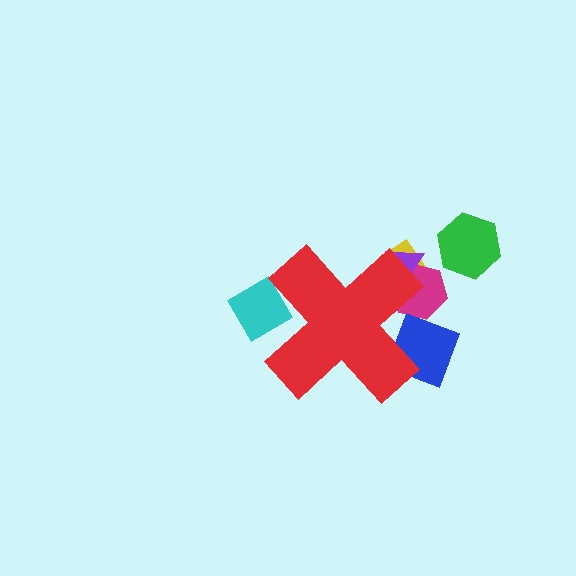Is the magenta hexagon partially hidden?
Yes, the magenta hexagon is partially hidden behind the red cross.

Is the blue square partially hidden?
Yes, the blue square is partially hidden behind the red cross.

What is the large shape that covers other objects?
A red cross.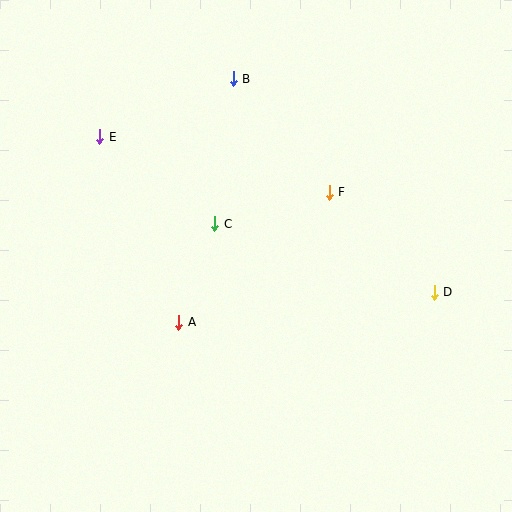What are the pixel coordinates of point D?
Point D is at (434, 292).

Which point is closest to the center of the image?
Point C at (215, 224) is closest to the center.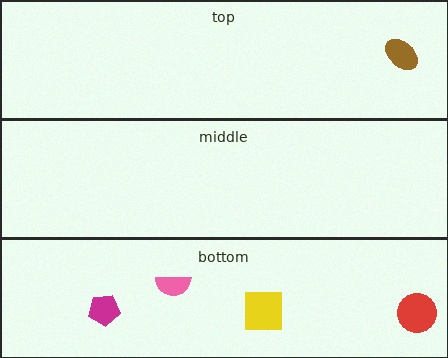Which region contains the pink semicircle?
The bottom region.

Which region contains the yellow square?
The bottom region.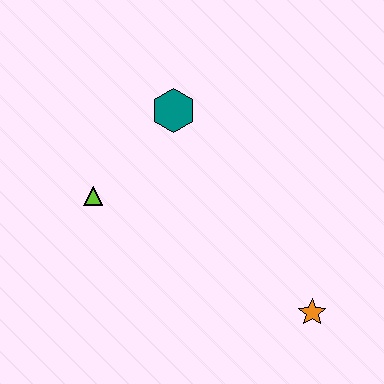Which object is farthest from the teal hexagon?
The orange star is farthest from the teal hexagon.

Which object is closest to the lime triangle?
The teal hexagon is closest to the lime triangle.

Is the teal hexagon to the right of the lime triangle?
Yes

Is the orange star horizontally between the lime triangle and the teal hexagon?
No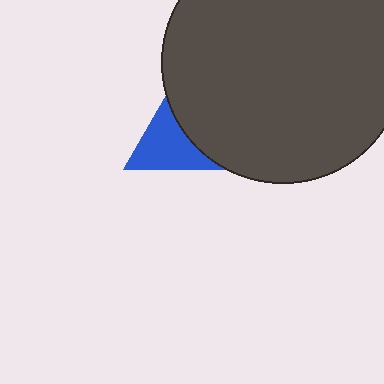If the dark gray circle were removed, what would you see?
You would see the complete blue triangle.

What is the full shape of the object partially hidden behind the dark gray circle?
The partially hidden object is a blue triangle.